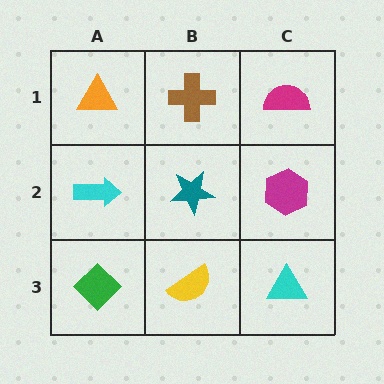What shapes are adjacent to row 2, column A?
An orange triangle (row 1, column A), a green diamond (row 3, column A), a teal star (row 2, column B).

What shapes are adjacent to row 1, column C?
A magenta hexagon (row 2, column C), a brown cross (row 1, column B).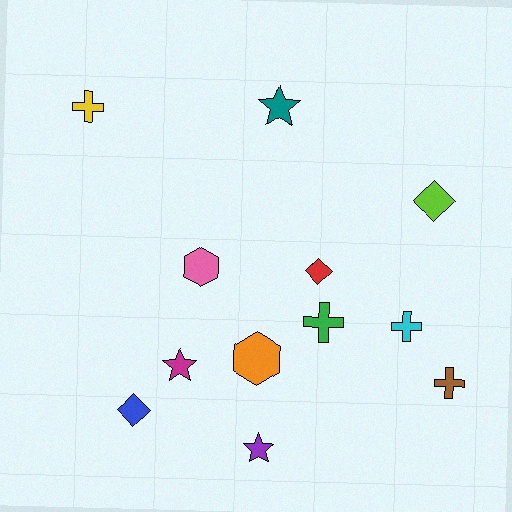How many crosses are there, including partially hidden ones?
There are 4 crosses.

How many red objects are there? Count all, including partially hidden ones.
There is 1 red object.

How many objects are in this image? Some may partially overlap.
There are 12 objects.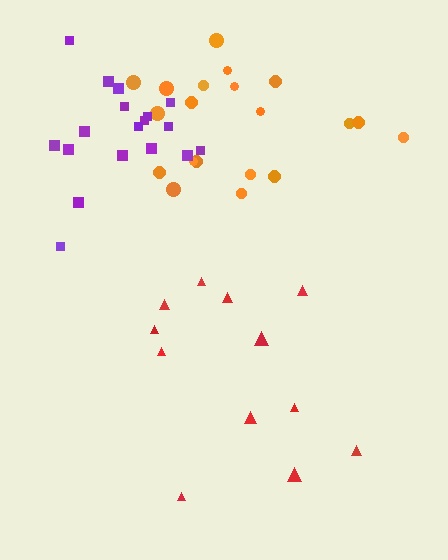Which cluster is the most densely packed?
Purple.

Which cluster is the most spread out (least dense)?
Red.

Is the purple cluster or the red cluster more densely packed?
Purple.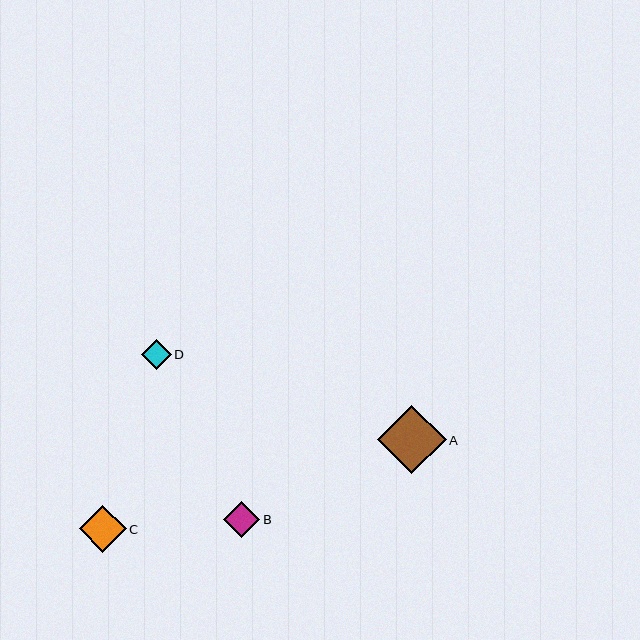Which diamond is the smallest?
Diamond D is the smallest with a size of approximately 30 pixels.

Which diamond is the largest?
Diamond A is the largest with a size of approximately 68 pixels.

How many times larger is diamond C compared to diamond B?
Diamond C is approximately 1.3 times the size of diamond B.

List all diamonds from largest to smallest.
From largest to smallest: A, C, B, D.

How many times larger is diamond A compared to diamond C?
Diamond A is approximately 1.4 times the size of diamond C.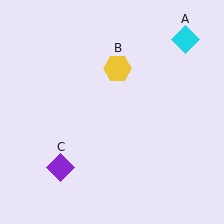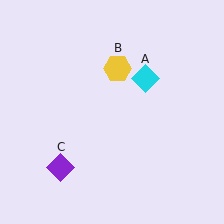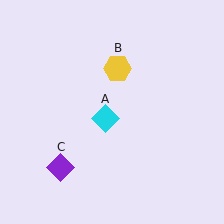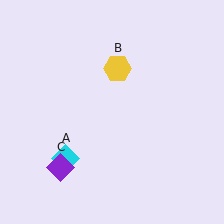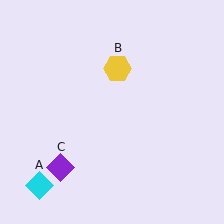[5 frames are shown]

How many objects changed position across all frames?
1 object changed position: cyan diamond (object A).